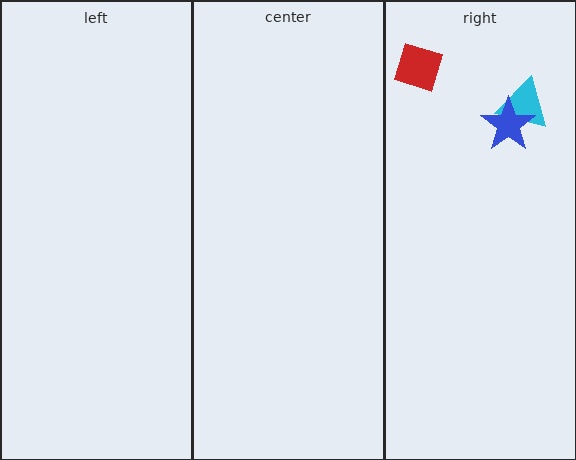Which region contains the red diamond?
The right region.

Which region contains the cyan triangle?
The right region.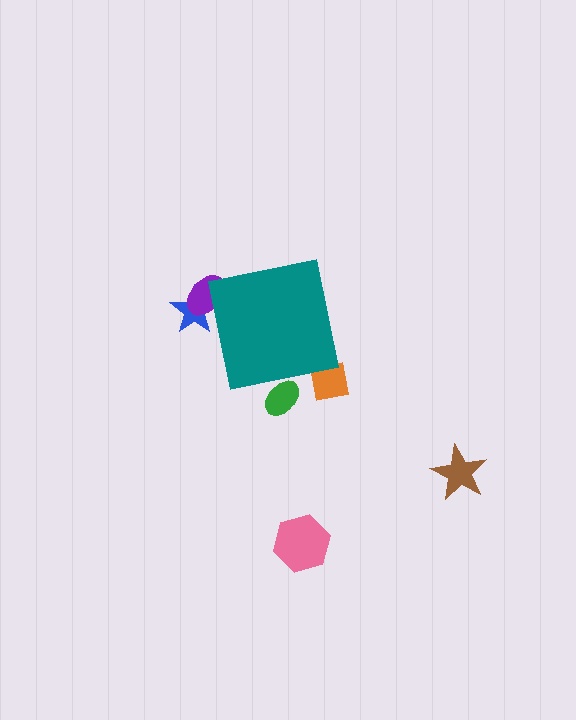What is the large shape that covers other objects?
A teal square.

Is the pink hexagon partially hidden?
No, the pink hexagon is fully visible.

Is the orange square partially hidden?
Yes, the orange square is partially hidden behind the teal square.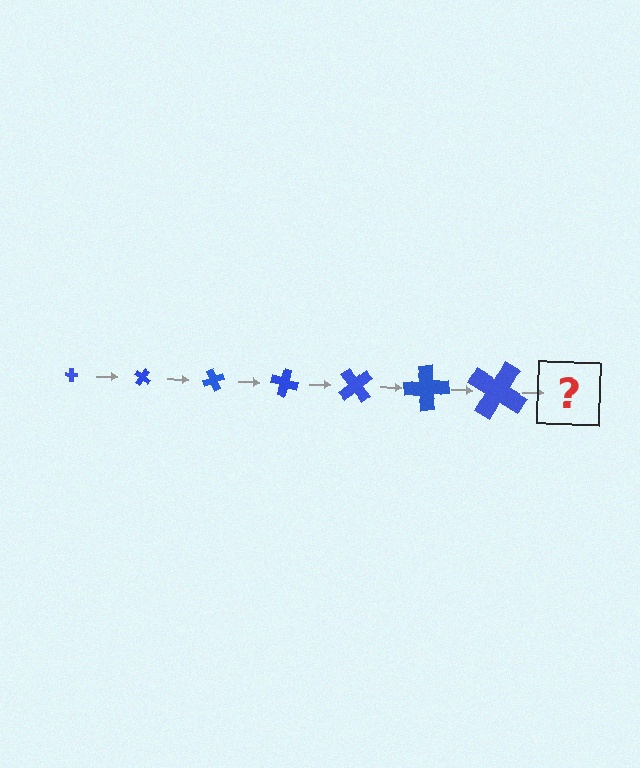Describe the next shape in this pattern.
It should be a cross, larger than the previous one and rotated 245 degrees from the start.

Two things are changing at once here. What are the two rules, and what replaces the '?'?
The two rules are that the cross grows larger each step and it rotates 35 degrees each step. The '?' should be a cross, larger than the previous one and rotated 245 degrees from the start.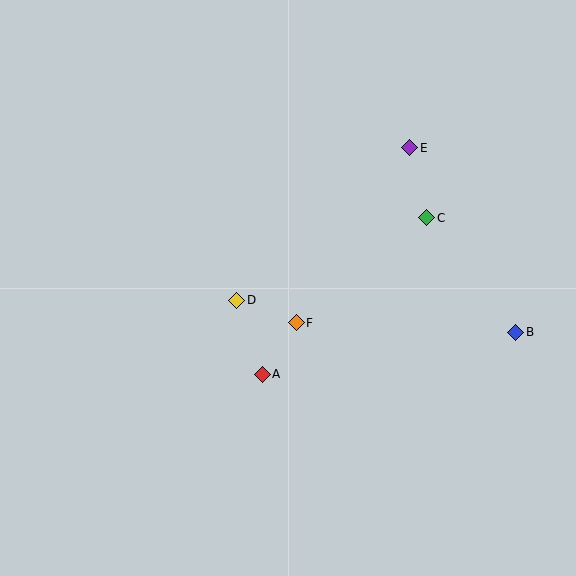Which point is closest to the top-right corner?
Point E is closest to the top-right corner.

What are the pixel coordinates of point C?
Point C is at (427, 218).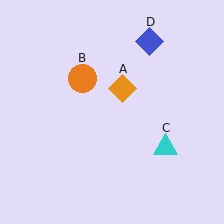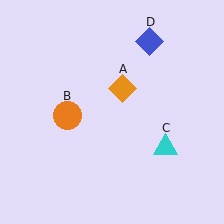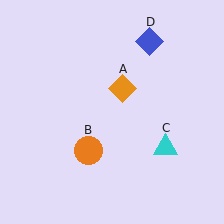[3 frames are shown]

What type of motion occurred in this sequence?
The orange circle (object B) rotated counterclockwise around the center of the scene.